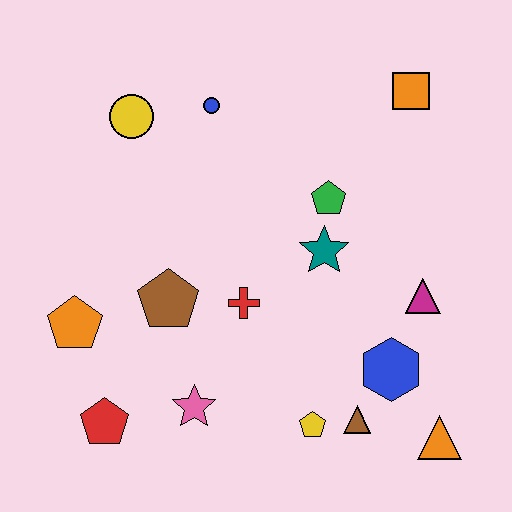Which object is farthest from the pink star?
The orange square is farthest from the pink star.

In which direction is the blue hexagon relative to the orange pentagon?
The blue hexagon is to the right of the orange pentagon.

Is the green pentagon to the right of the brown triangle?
No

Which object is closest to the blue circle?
The yellow circle is closest to the blue circle.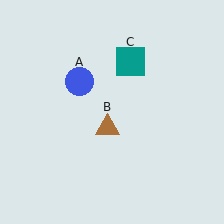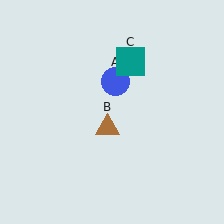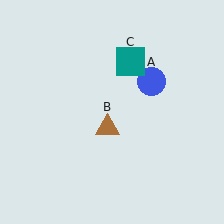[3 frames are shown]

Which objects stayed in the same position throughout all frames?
Brown triangle (object B) and teal square (object C) remained stationary.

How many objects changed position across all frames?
1 object changed position: blue circle (object A).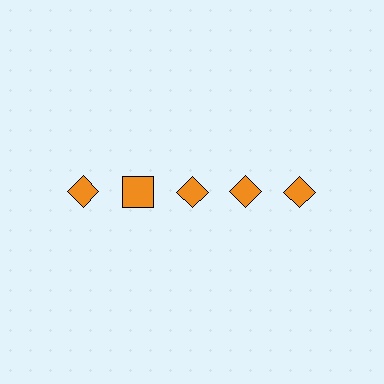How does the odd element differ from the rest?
It has a different shape: square instead of diamond.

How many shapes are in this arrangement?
There are 5 shapes arranged in a grid pattern.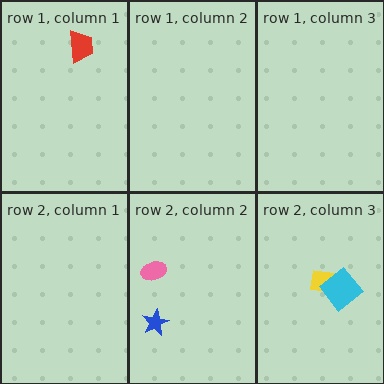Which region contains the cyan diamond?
The row 2, column 3 region.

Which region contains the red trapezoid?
The row 1, column 1 region.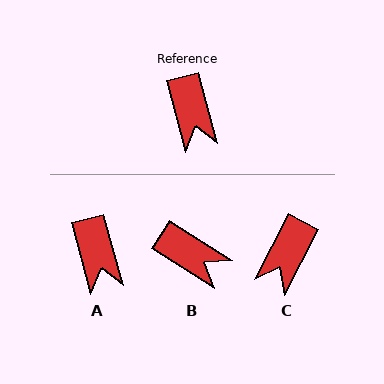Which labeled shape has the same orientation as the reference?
A.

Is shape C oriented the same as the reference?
No, it is off by about 42 degrees.